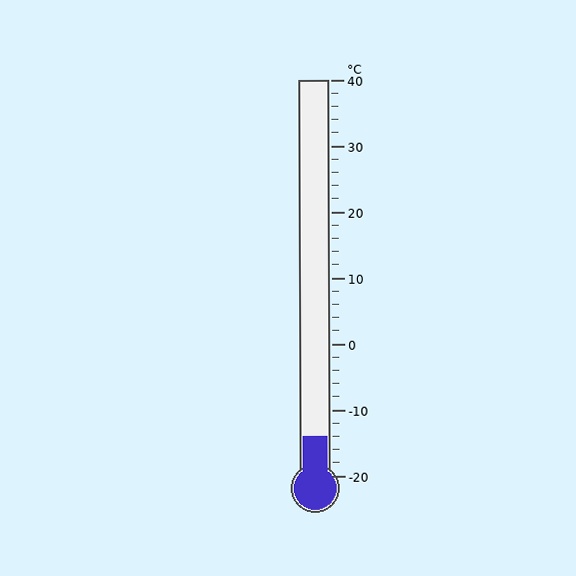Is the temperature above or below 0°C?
The temperature is below 0°C.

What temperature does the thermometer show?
The thermometer shows approximately -14°C.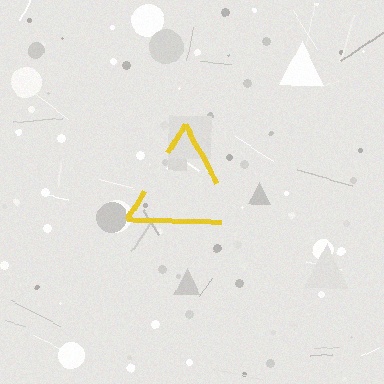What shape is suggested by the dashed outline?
The dashed outline suggests a triangle.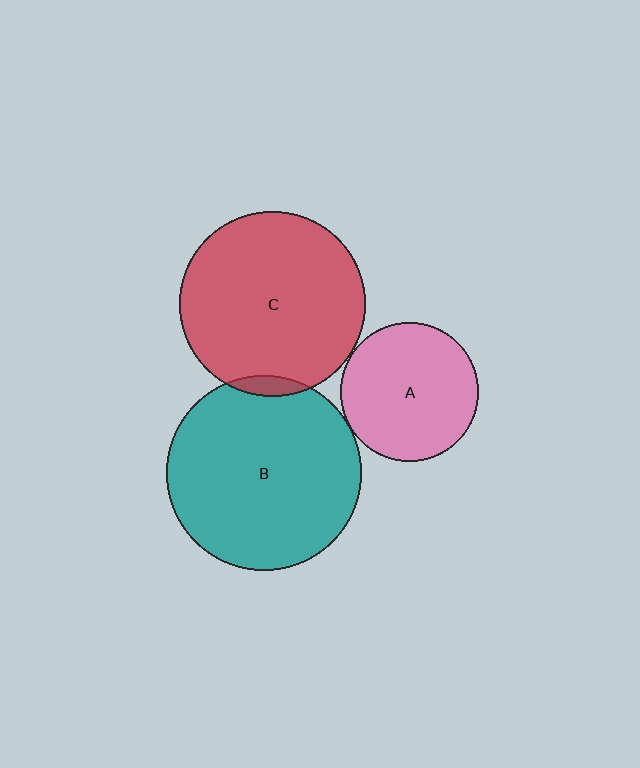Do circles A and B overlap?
Yes.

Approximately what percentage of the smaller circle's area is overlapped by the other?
Approximately 5%.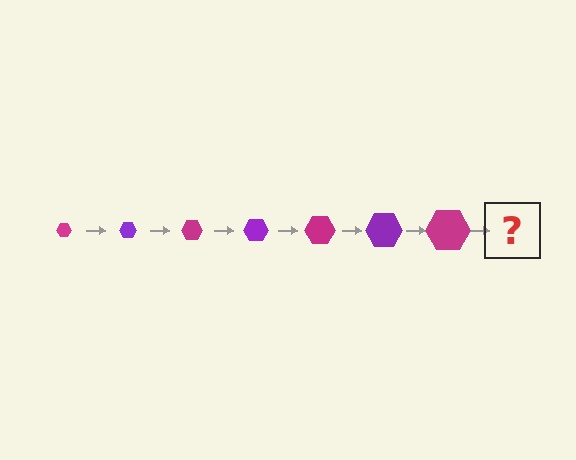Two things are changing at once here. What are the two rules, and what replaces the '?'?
The two rules are that the hexagon grows larger each step and the color cycles through magenta and purple. The '?' should be a purple hexagon, larger than the previous one.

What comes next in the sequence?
The next element should be a purple hexagon, larger than the previous one.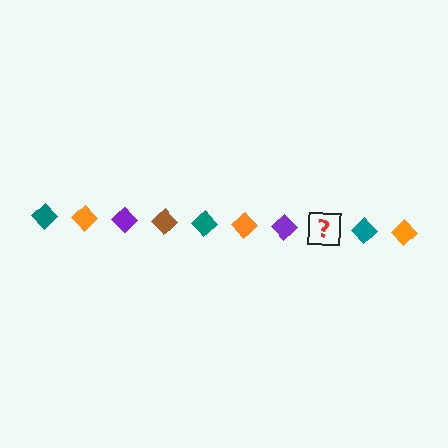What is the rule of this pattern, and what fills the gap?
The rule is that the pattern cycles through teal, orange, purple, brown diamonds. The gap should be filled with a brown diamond.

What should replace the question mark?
The question mark should be replaced with a brown diamond.